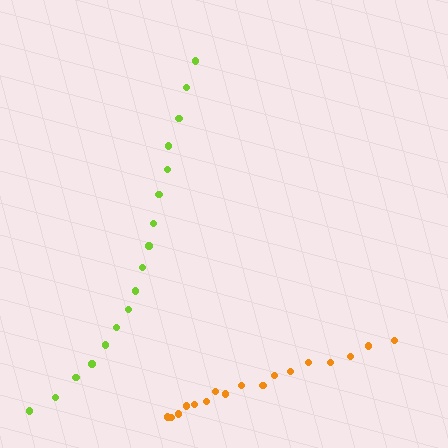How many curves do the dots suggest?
There are 2 distinct paths.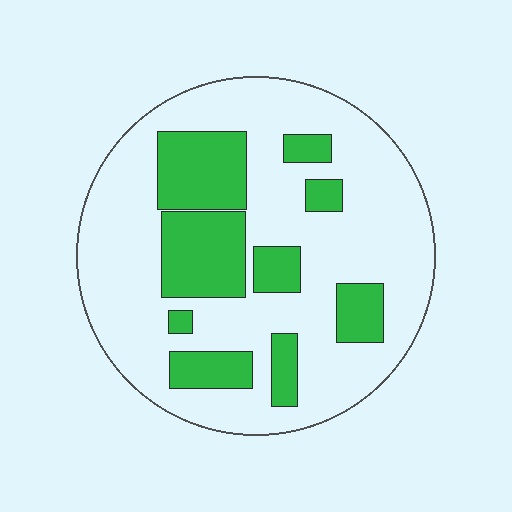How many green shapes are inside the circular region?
9.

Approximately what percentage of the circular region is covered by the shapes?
Approximately 30%.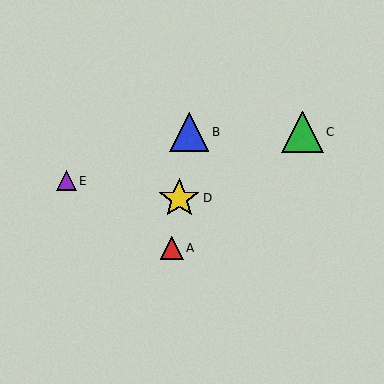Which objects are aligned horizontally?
Objects B, C are aligned horizontally.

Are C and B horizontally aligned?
Yes, both are at y≈132.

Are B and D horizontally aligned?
No, B is at y≈132 and D is at y≈198.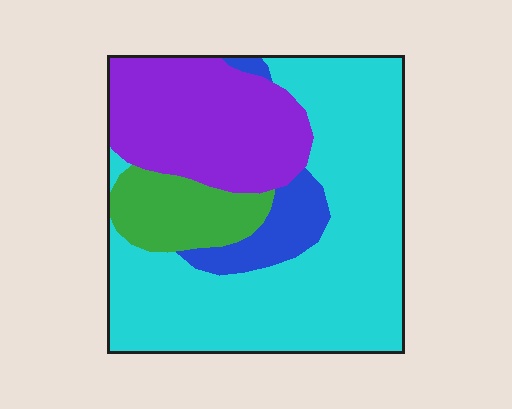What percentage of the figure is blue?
Blue covers 8% of the figure.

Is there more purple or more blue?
Purple.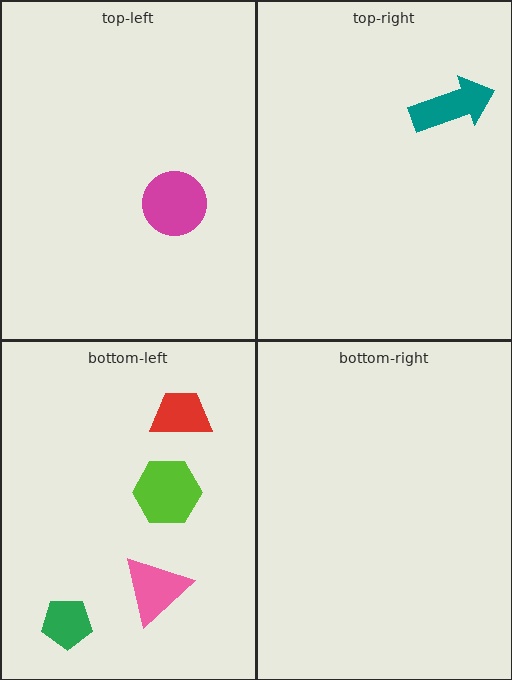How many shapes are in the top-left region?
1.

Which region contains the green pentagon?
The bottom-left region.